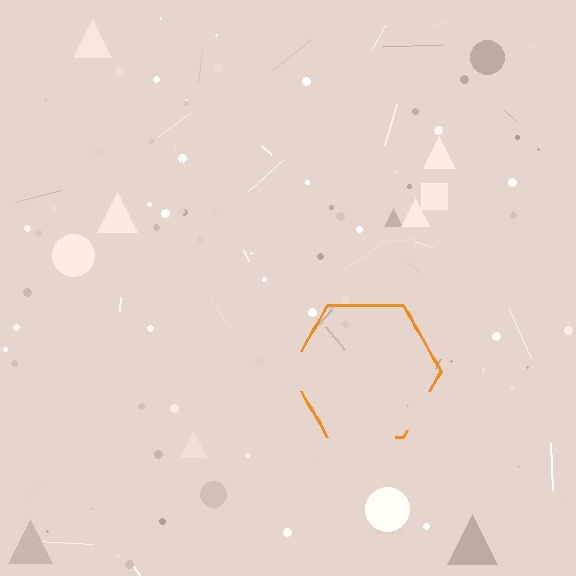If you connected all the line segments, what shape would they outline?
They would outline a hexagon.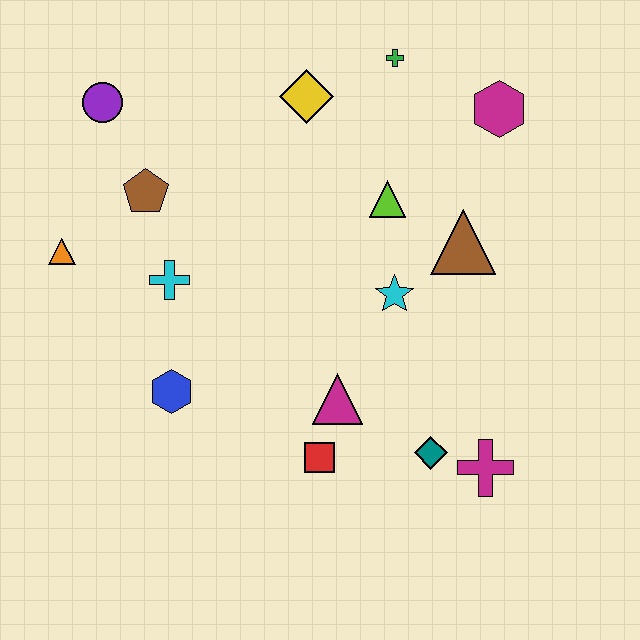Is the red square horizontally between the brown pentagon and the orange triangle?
No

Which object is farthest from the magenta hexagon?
The orange triangle is farthest from the magenta hexagon.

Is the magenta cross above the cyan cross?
No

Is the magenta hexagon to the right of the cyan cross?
Yes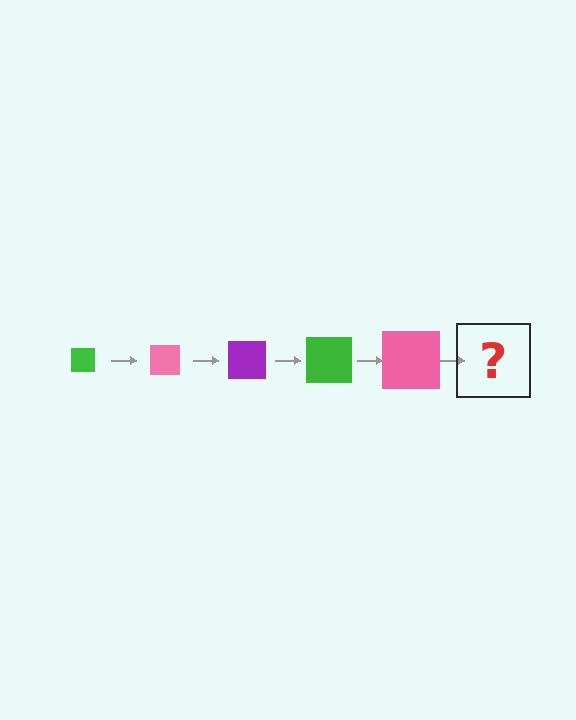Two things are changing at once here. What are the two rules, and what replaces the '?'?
The two rules are that the square grows larger each step and the color cycles through green, pink, and purple. The '?' should be a purple square, larger than the previous one.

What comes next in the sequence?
The next element should be a purple square, larger than the previous one.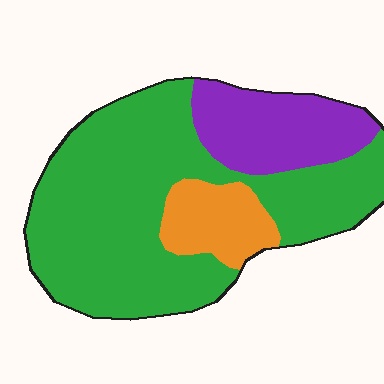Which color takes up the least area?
Orange, at roughly 10%.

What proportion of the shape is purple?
Purple takes up about one fifth (1/5) of the shape.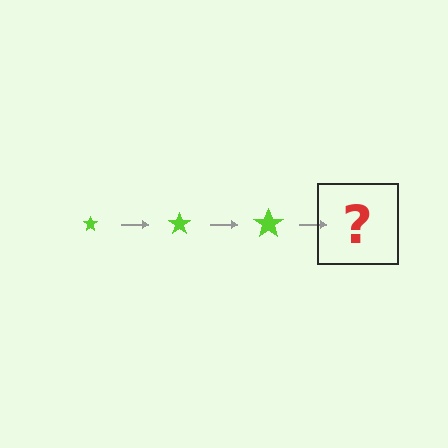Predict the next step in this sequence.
The next step is a lime star, larger than the previous one.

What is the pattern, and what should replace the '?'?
The pattern is that the star gets progressively larger each step. The '?' should be a lime star, larger than the previous one.